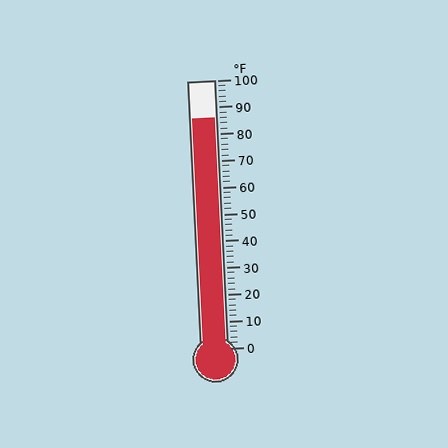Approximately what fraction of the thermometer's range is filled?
The thermometer is filled to approximately 85% of its range.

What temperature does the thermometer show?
The thermometer shows approximately 86°F.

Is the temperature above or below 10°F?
The temperature is above 10°F.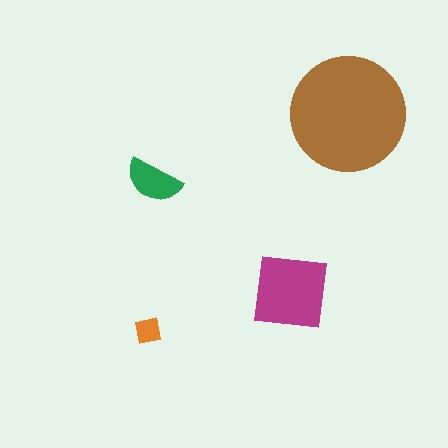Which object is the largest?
The brown circle.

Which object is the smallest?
The orange square.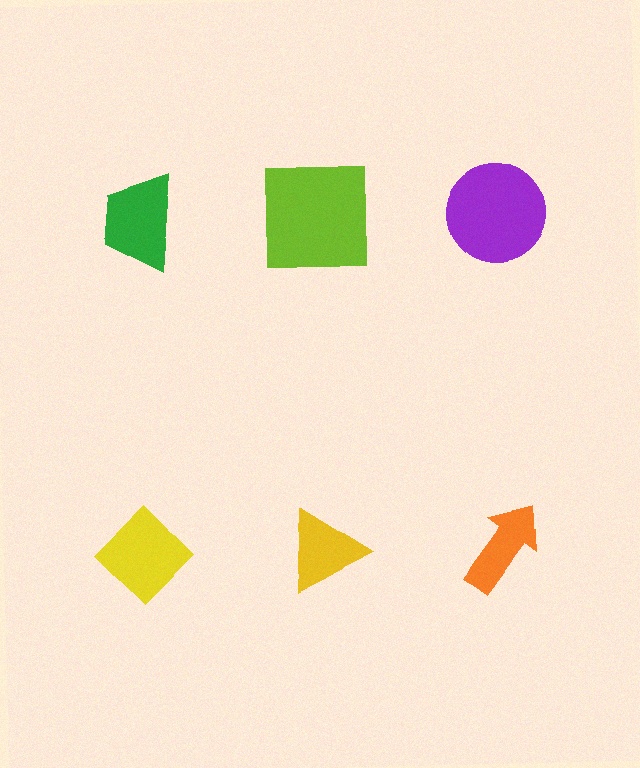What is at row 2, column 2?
A yellow triangle.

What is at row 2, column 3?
An orange arrow.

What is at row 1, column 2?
A lime square.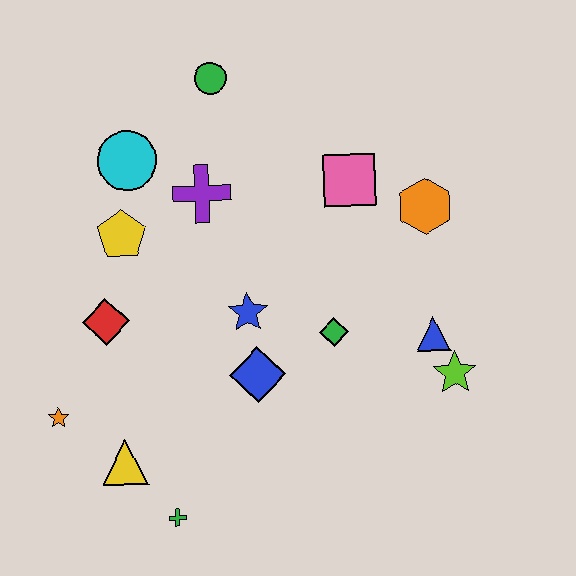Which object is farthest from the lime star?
The orange star is farthest from the lime star.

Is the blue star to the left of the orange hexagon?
Yes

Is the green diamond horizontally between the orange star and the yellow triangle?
No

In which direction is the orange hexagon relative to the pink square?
The orange hexagon is to the right of the pink square.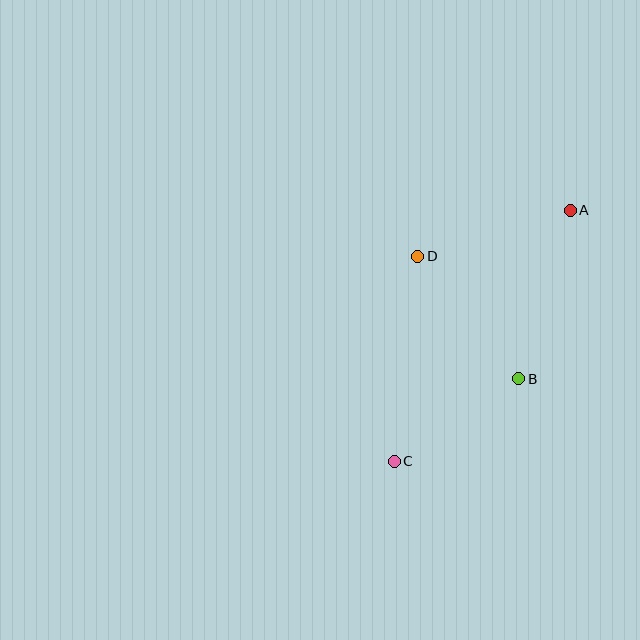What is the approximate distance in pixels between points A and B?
The distance between A and B is approximately 176 pixels.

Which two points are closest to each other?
Points B and C are closest to each other.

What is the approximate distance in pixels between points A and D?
The distance between A and D is approximately 159 pixels.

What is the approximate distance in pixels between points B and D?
The distance between B and D is approximately 159 pixels.